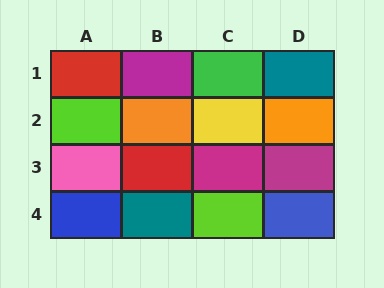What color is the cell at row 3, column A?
Pink.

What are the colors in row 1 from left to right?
Red, magenta, green, teal.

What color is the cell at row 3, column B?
Red.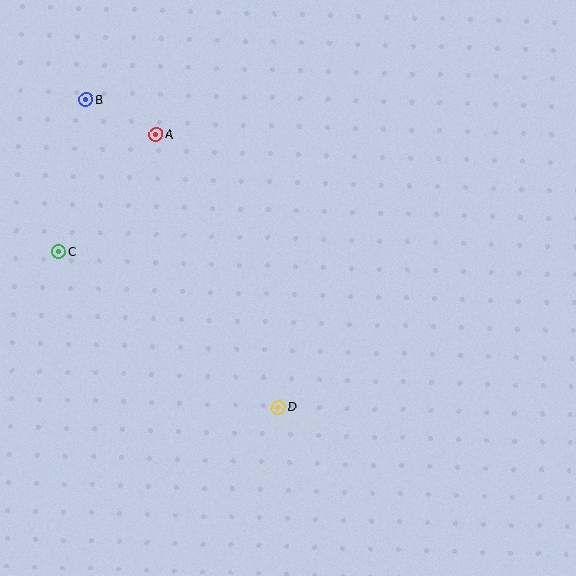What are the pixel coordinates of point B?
Point B is at (86, 100).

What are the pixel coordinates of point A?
Point A is at (156, 134).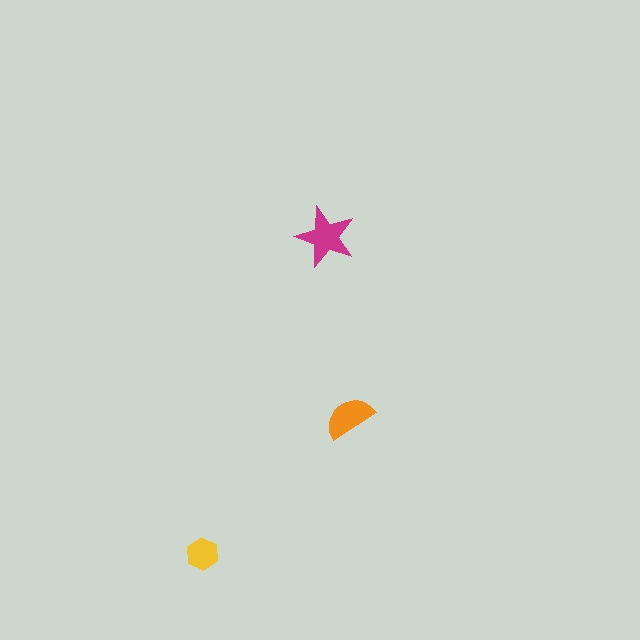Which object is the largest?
The magenta star.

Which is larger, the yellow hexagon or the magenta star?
The magenta star.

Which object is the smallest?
The yellow hexagon.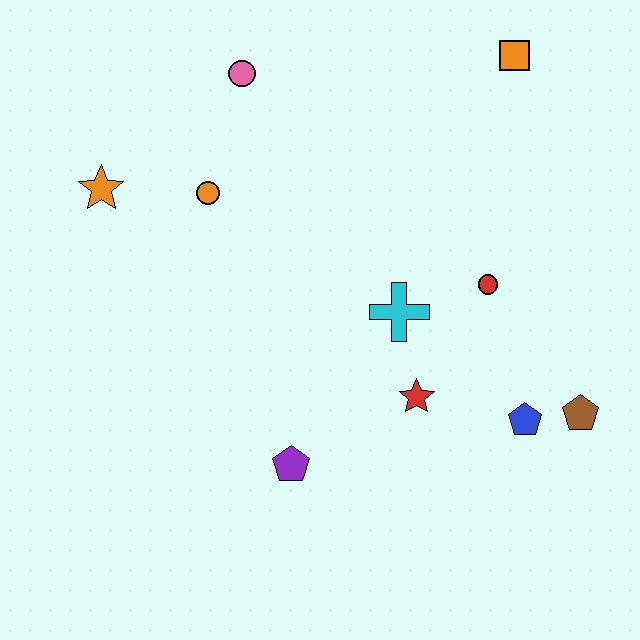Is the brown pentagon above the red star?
No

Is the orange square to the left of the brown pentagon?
Yes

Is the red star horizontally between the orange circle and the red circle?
Yes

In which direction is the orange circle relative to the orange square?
The orange circle is to the left of the orange square.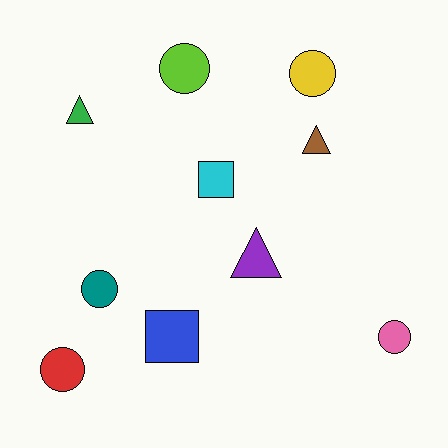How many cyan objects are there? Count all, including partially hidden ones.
There is 1 cyan object.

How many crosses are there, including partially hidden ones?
There are no crosses.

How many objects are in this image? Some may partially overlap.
There are 10 objects.